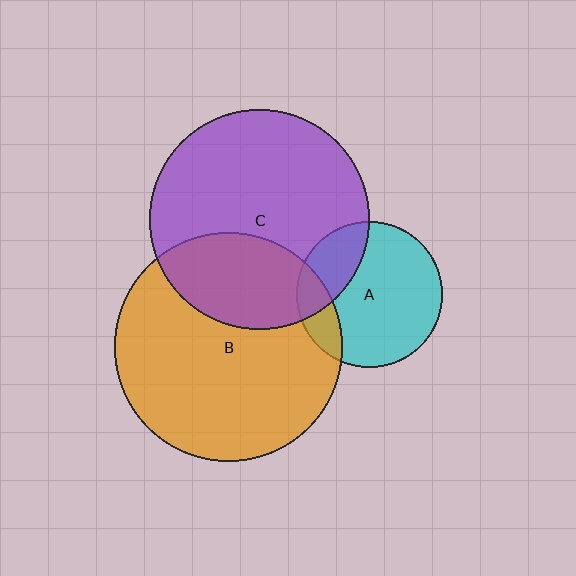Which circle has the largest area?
Circle B (orange).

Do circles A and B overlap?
Yes.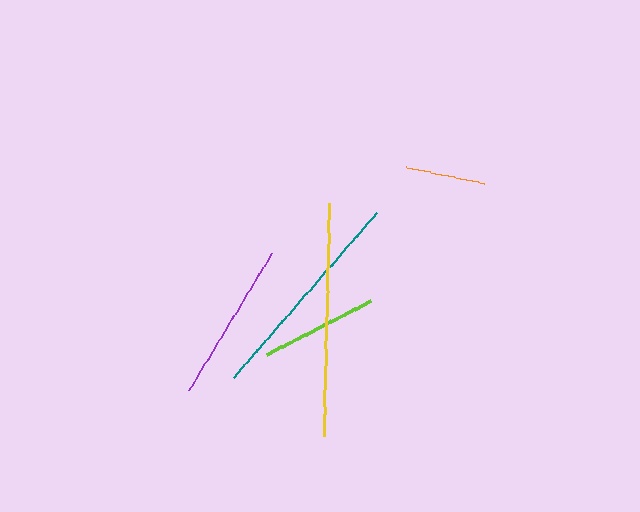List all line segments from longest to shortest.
From longest to shortest: yellow, teal, purple, lime, orange.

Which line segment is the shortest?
The orange line is the shortest at approximately 81 pixels.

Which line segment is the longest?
The yellow line is the longest at approximately 233 pixels.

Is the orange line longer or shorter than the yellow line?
The yellow line is longer than the orange line.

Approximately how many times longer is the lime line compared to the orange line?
The lime line is approximately 1.4 times the length of the orange line.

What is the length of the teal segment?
The teal segment is approximately 218 pixels long.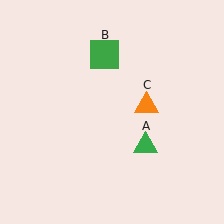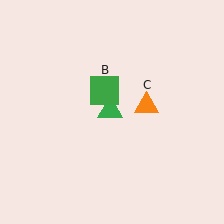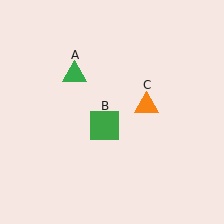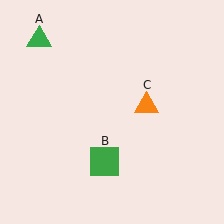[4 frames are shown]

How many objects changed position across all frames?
2 objects changed position: green triangle (object A), green square (object B).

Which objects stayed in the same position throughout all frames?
Orange triangle (object C) remained stationary.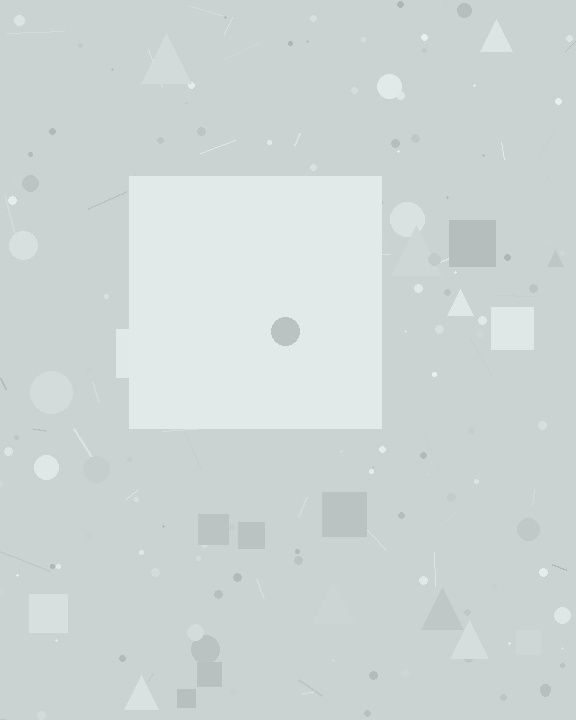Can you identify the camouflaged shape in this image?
The camouflaged shape is a square.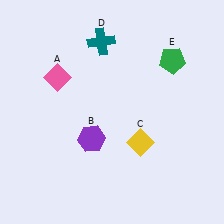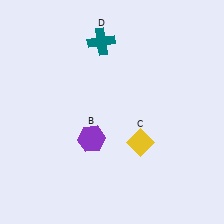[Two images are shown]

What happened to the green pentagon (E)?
The green pentagon (E) was removed in Image 2. It was in the top-right area of Image 1.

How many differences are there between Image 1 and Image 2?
There are 2 differences between the two images.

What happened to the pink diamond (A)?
The pink diamond (A) was removed in Image 2. It was in the top-left area of Image 1.